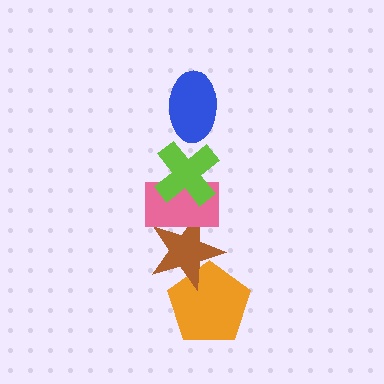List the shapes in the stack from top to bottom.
From top to bottom: the blue ellipse, the lime cross, the pink rectangle, the brown star, the orange pentagon.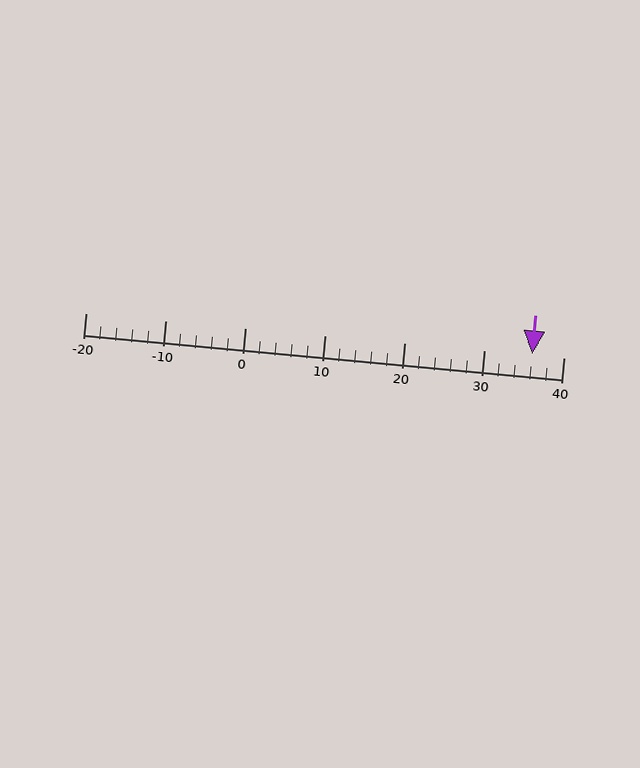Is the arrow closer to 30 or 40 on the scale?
The arrow is closer to 40.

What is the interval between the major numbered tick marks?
The major tick marks are spaced 10 units apart.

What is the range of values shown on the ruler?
The ruler shows values from -20 to 40.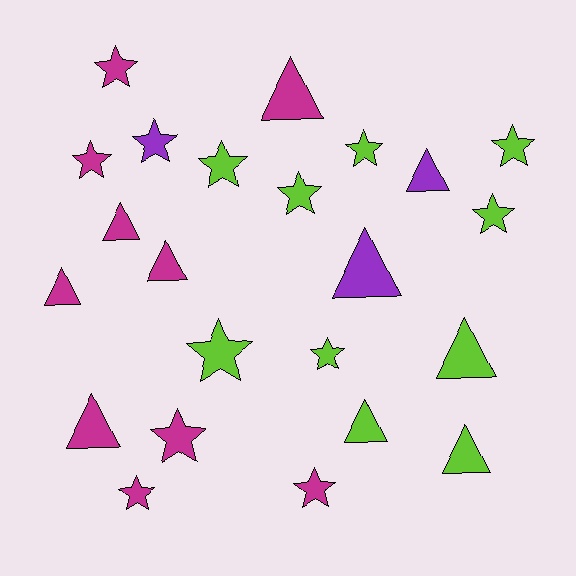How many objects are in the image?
There are 23 objects.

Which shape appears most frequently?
Star, with 13 objects.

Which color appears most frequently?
Magenta, with 10 objects.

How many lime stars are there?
There are 7 lime stars.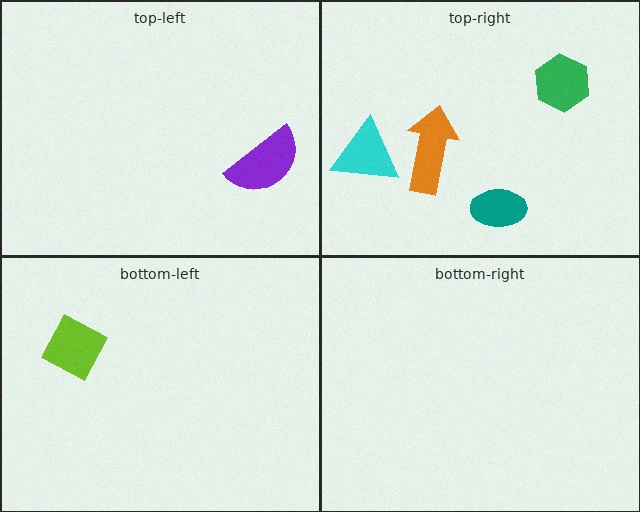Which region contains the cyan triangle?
The top-right region.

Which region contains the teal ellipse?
The top-right region.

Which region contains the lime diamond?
The bottom-left region.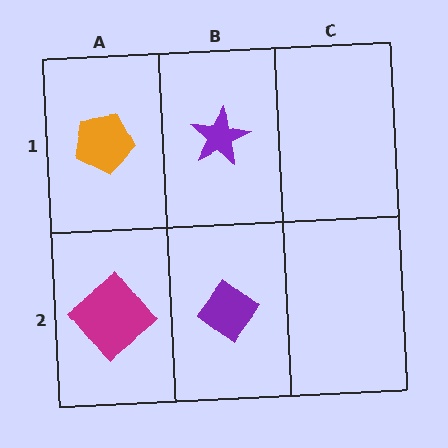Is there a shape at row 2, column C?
No, that cell is empty.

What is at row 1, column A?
An orange pentagon.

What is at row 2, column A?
A magenta diamond.